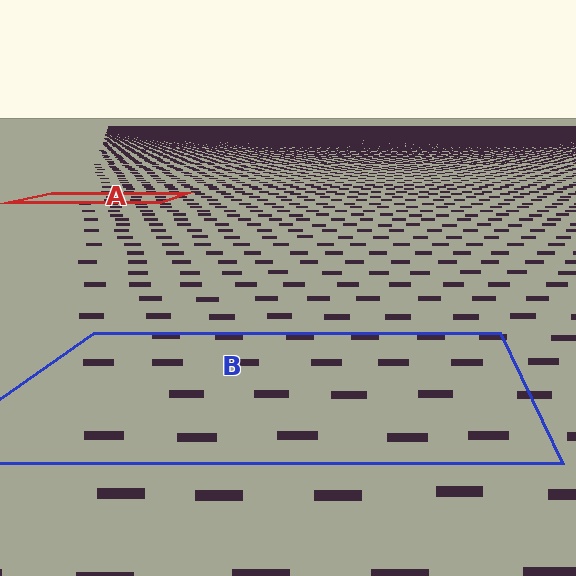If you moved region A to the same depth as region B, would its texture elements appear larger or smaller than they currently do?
They would appear larger. At a closer depth, the same texture elements are projected at a bigger on-screen size.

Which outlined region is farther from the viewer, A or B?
Region A is farther from the viewer — the texture elements inside it appear smaller and more densely packed.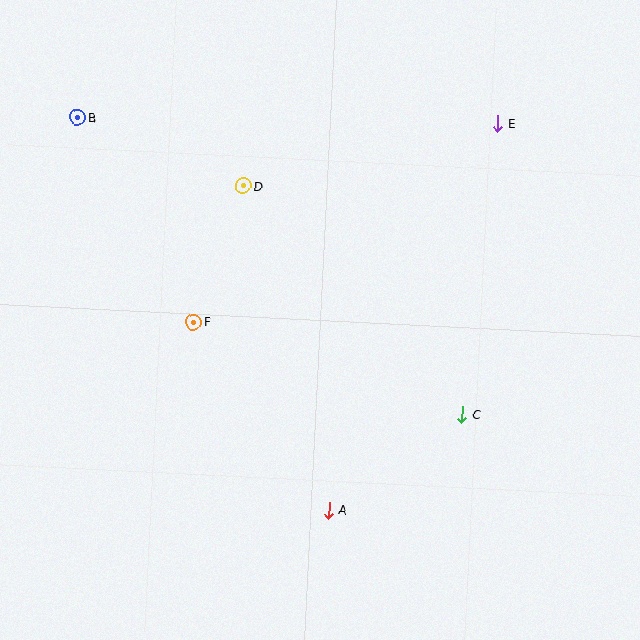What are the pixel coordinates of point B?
Point B is at (77, 117).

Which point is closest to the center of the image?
Point F at (194, 322) is closest to the center.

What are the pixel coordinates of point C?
Point C is at (462, 414).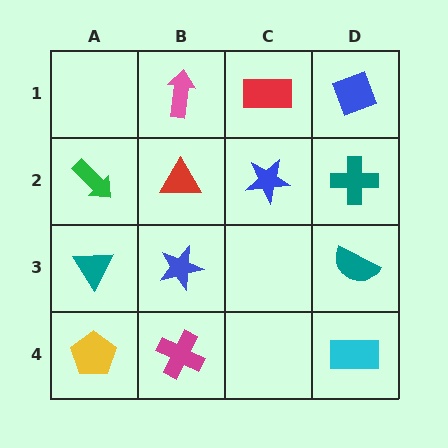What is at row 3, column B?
A blue star.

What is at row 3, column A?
A teal triangle.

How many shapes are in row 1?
3 shapes.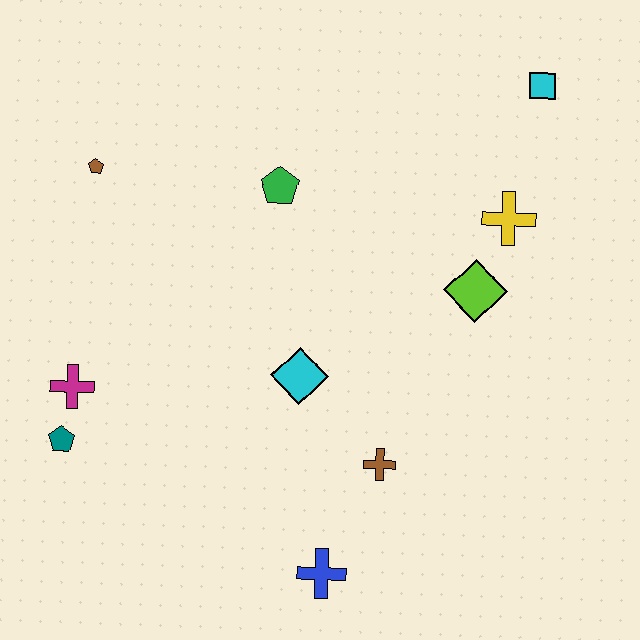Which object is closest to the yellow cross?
The lime diamond is closest to the yellow cross.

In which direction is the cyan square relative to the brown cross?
The cyan square is above the brown cross.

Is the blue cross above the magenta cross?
No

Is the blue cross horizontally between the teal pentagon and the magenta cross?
No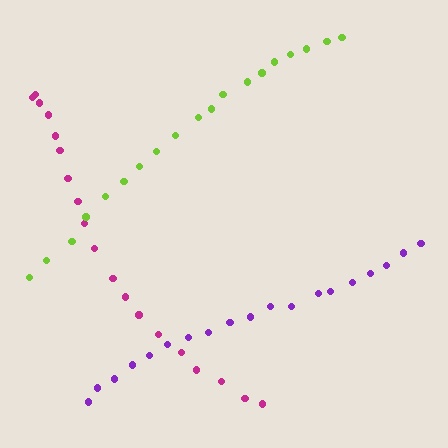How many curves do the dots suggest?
There are 3 distinct paths.